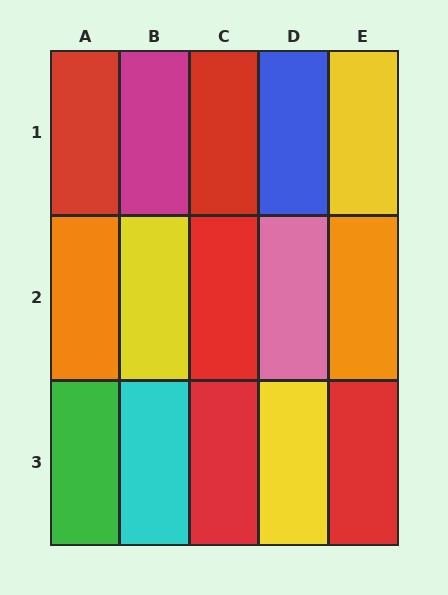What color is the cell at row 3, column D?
Yellow.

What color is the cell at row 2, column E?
Orange.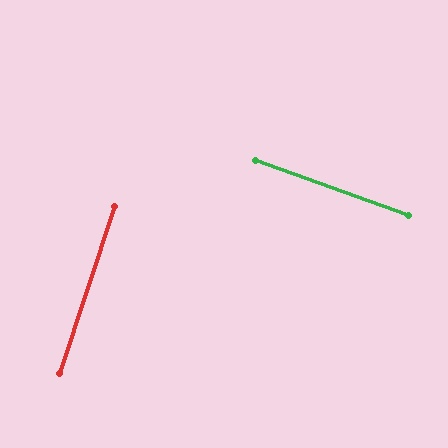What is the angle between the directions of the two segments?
Approximately 89 degrees.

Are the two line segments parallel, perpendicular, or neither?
Perpendicular — they meet at approximately 89°.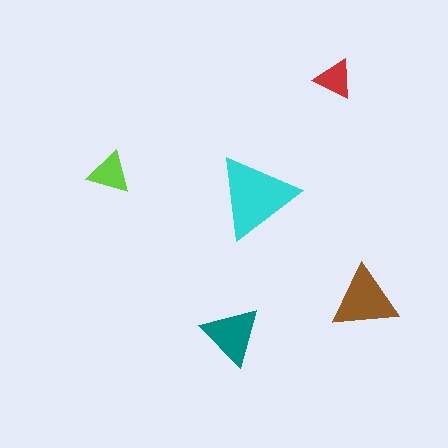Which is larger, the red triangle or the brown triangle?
The brown one.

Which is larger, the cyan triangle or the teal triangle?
The cyan one.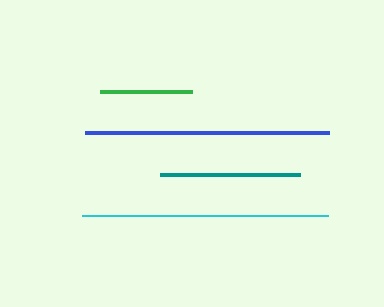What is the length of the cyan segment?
The cyan segment is approximately 246 pixels long.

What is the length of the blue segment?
The blue segment is approximately 243 pixels long.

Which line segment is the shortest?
The green line is the shortest at approximately 92 pixels.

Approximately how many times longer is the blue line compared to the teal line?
The blue line is approximately 1.7 times the length of the teal line.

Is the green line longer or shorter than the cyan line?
The cyan line is longer than the green line.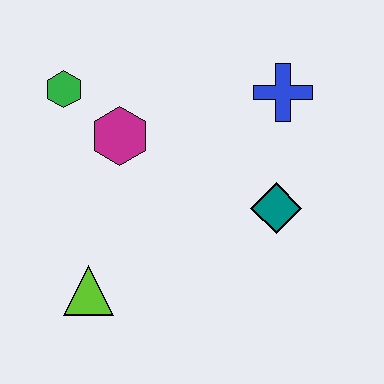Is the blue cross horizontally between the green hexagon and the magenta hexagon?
No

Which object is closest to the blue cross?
The teal diamond is closest to the blue cross.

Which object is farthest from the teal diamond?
The green hexagon is farthest from the teal diamond.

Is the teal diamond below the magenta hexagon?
Yes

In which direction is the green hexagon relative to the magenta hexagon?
The green hexagon is to the left of the magenta hexagon.